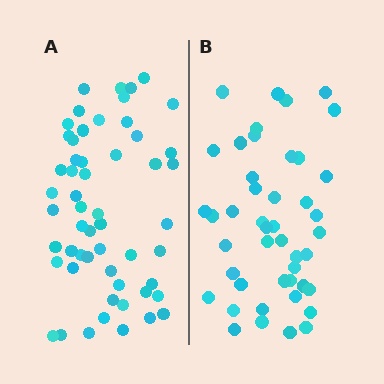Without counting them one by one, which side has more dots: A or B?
Region A (the left region) has more dots.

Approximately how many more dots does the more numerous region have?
Region A has roughly 10 or so more dots than region B.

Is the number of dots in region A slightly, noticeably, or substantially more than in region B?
Region A has only slightly more — the two regions are fairly close. The ratio is roughly 1.2 to 1.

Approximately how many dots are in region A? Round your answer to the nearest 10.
About 60 dots. (The exact count is 55, which rounds to 60.)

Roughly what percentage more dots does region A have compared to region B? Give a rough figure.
About 20% more.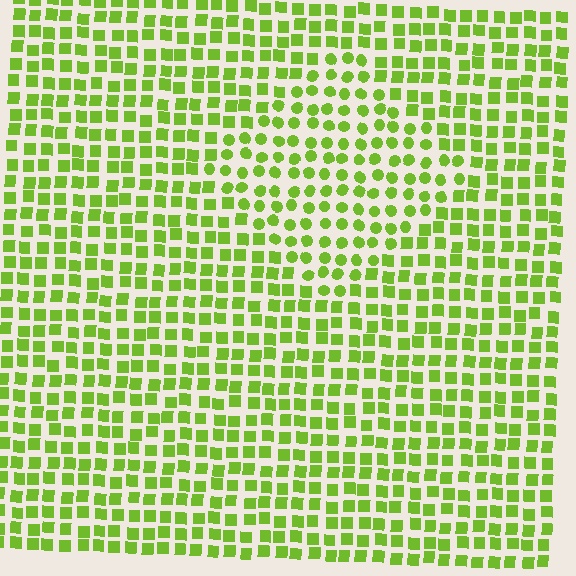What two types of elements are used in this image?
The image uses circles inside the diamond region and squares outside it.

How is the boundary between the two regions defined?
The boundary is defined by a change in element shape: circles inside vs. squares outside. All elements share the same color and spacing.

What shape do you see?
I see a diamond.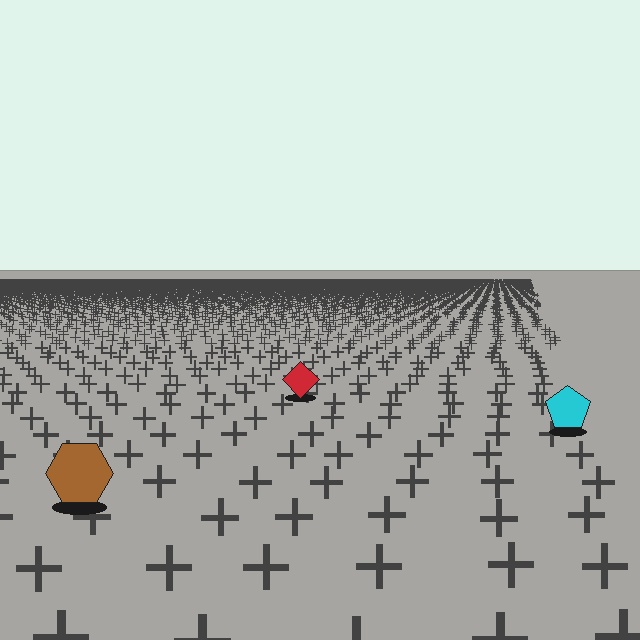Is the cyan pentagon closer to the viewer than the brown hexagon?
No. The brown hexagon is closer — you can tell from the texture gradient: the ground texture is coarser near it.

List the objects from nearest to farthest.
From nearest to farthest: the brown hexagon, the cyan pentagon, the red diamond.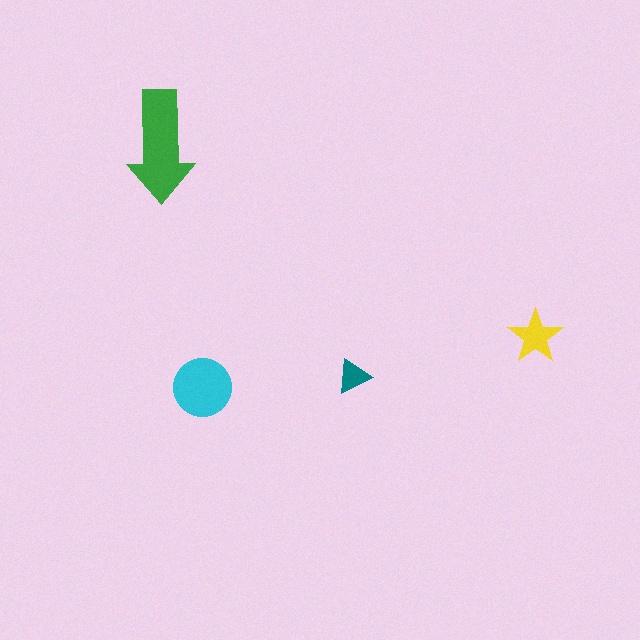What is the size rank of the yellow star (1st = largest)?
3rd.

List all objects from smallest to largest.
The teal triangle, the yellow star, the cyan circle, the green arrow.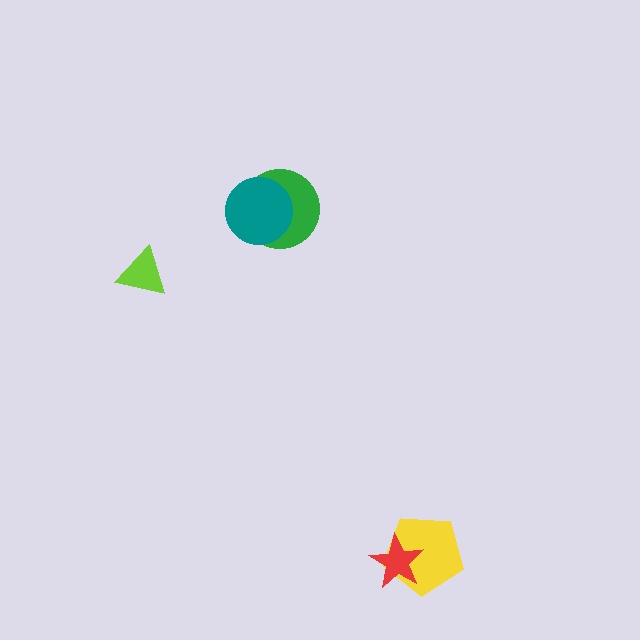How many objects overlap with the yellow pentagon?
1 object overlaps with the yellow pentagon.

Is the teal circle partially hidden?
No, no other shape covers it.